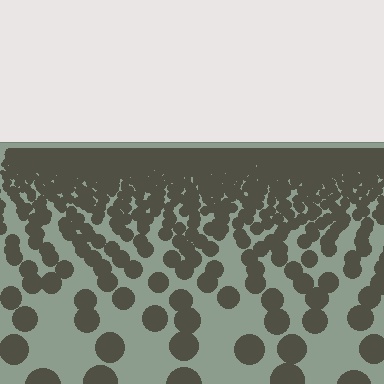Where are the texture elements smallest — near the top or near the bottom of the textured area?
Near the top.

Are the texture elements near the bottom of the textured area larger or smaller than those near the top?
Larger. Near the bottom, elements are closer to the viewer and appear at a bigger on-screen size.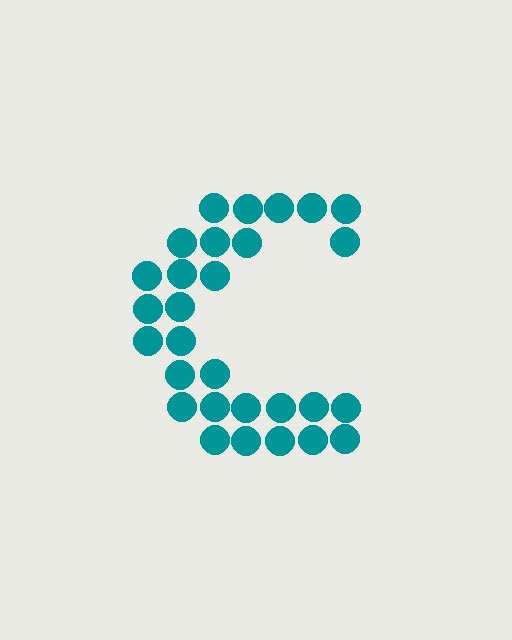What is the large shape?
The large shape is the letter C.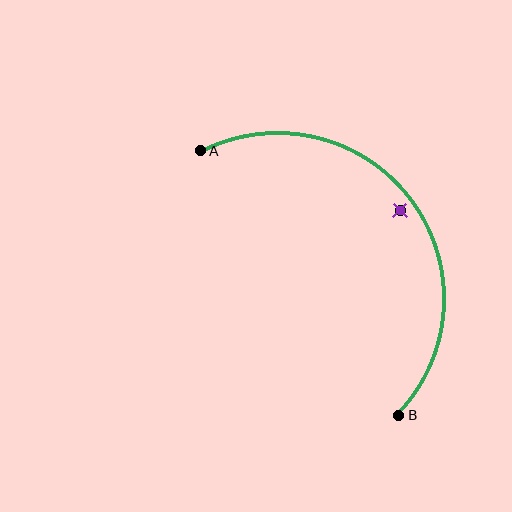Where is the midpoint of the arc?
The arc midpoint is the point on the curve farthest from the straight line joining A and B. It sits above and to the right of that line.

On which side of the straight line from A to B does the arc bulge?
The arc bulges above and to the right of the straight line connecting A and B.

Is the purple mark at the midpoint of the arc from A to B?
No — the purple mark does not lie on the arc at all. It sits slightly inside the curve.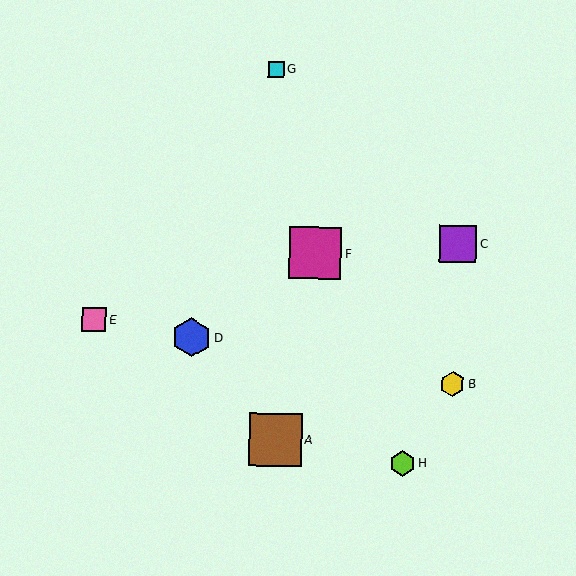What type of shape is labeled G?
Shape G is a cyan square.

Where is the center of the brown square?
The center of the brown square is at (275, 440).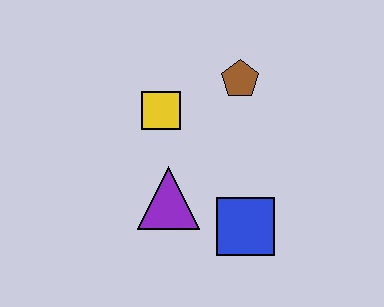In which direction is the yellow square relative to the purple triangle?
The yellow square is above the purple triangle.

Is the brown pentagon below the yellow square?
No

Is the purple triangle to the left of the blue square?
Yes